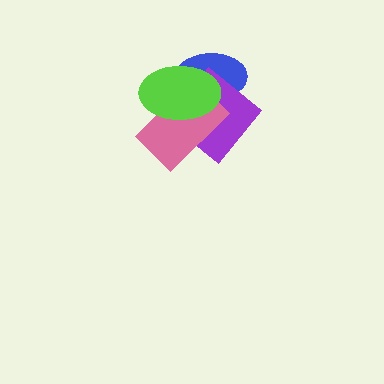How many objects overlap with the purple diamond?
3 objects overlap with the purple diamond.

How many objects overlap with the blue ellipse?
3 objects overlap with the blue ellipse.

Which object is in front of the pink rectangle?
The lime ellipse is in front of the pink rectangle.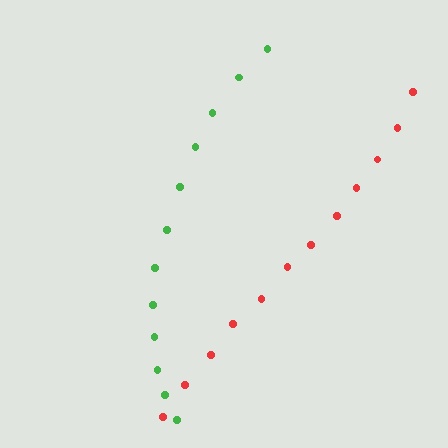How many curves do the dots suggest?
There are 2 distinct paths.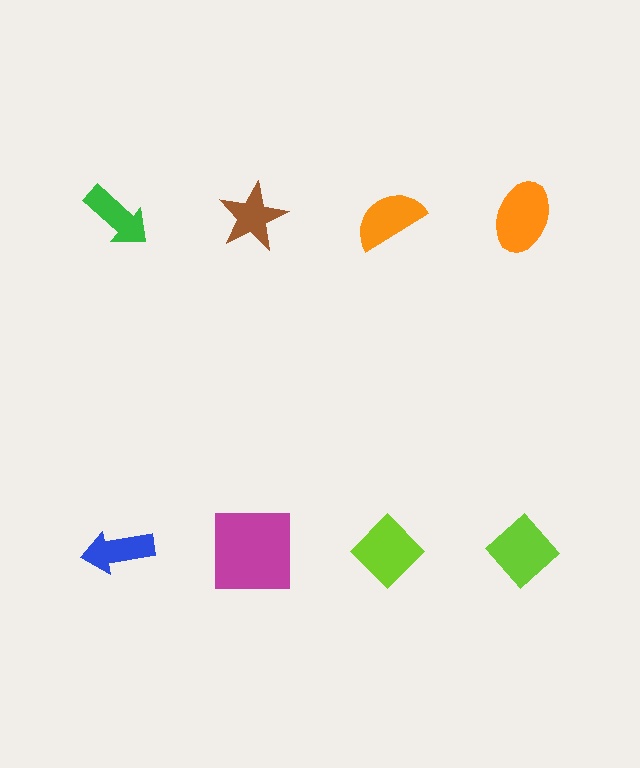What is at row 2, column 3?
A lime diamond.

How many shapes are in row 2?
4 shapes.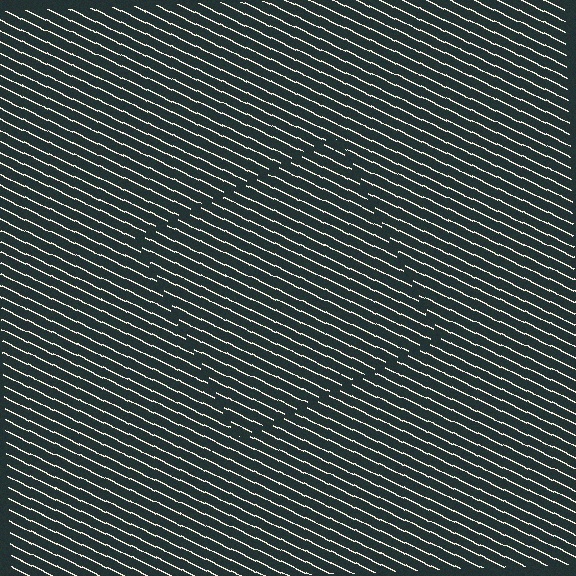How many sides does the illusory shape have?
4 sides — the line-ends trace a square.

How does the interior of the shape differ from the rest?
The interior of the shape contains the same grating, shifted by half a period — the contour is defined by the phase discontinuity where line-ends from the inner and outer gratings abut.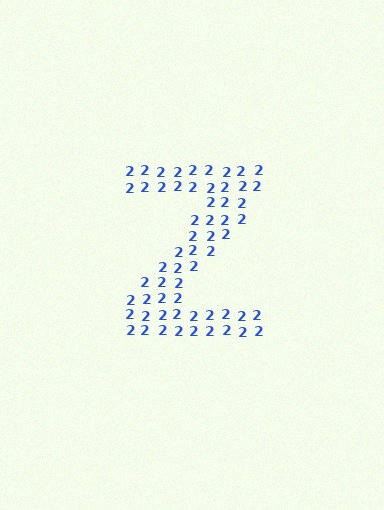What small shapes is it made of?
It is made of small digit 2's.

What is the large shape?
The large shape is the letter Z.